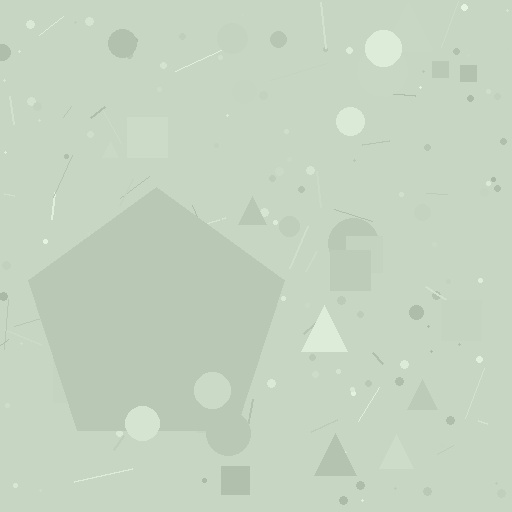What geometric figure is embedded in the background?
A pentagon is embedded in the background.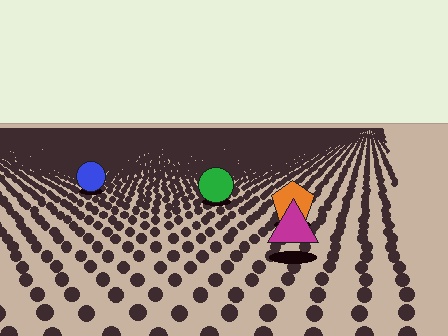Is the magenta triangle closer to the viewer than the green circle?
Yes. The magenta triangle is closer — you can tell from the texture gradient: the ground texture is coarser near it.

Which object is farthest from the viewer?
The blue circle is farthest from the viewer. It appears smaller and the ground texture around it is denser.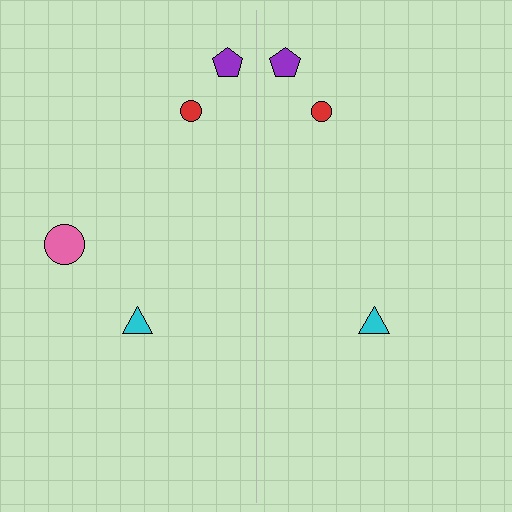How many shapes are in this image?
There are 7 shapes in this image.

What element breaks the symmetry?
A pink circle is missing from the right side.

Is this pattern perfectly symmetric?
No, the pattern is not perfectly symmetric. A pink circle is missing from the right side.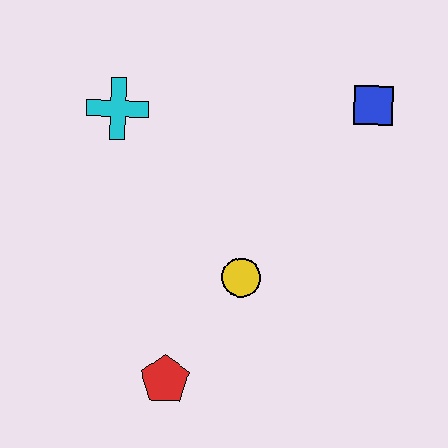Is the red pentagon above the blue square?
No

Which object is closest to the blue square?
The yellow circle is closest to the blue square.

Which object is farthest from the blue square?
The red pentagon is farthest from the blue square.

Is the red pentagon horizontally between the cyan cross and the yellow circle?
Yes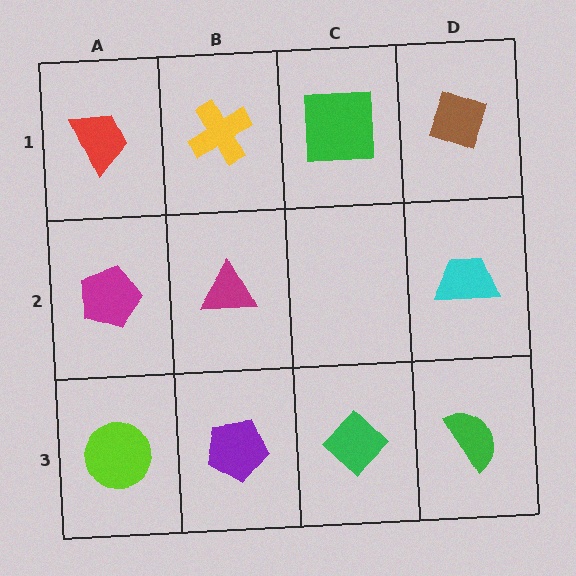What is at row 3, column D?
A green semicircle.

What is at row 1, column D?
A brown diamond.